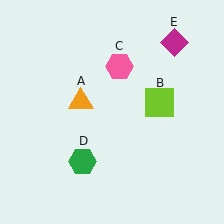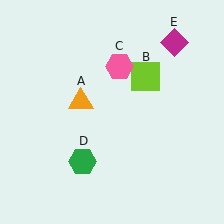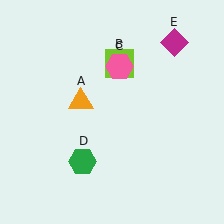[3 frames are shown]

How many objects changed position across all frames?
1 object changed position: lime square (object B).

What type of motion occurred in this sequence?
The lime square (object B) rotated counterclockwise around the center of the scene.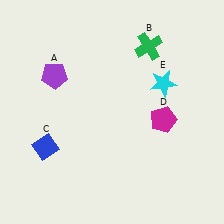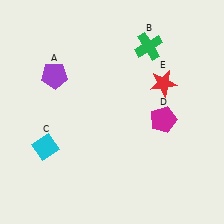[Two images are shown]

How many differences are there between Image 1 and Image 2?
There are 2 differences between the two images.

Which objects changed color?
C changed from blue to cyan. E changed from cyan to red.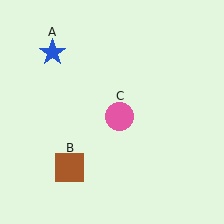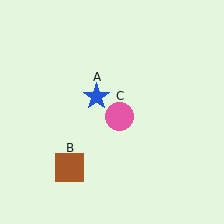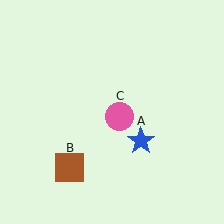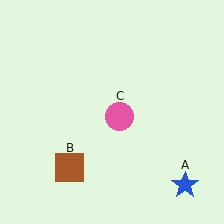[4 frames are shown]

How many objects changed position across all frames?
1 object changed position: blue star (object A).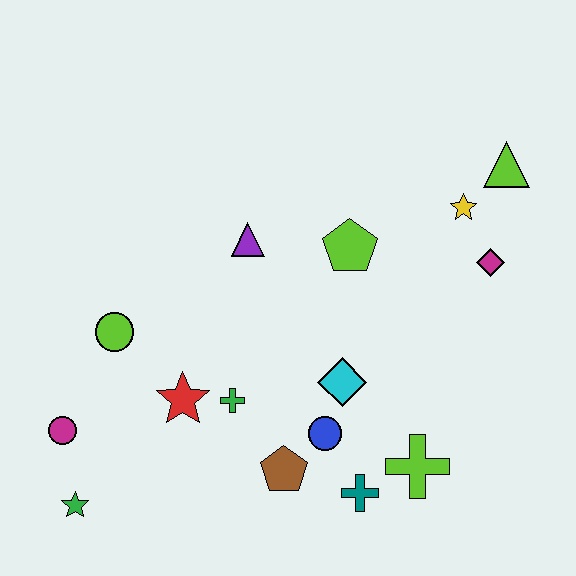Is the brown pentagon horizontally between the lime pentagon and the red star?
Yes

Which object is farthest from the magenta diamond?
The green star is farthest from the magenta diamond.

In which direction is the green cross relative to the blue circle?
The green cross is to the left of the blue circle.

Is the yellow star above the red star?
Yes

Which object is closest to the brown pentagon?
The blue circle is closest to the brown pentagon.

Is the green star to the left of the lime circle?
Yes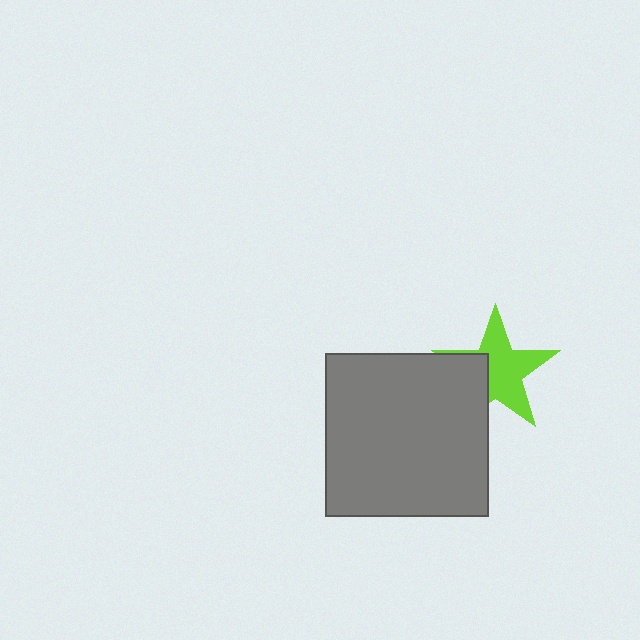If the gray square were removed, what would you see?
You would see the complete lime star.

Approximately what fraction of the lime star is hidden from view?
Roughly 33% of the lime star is hidden behind the gray square.